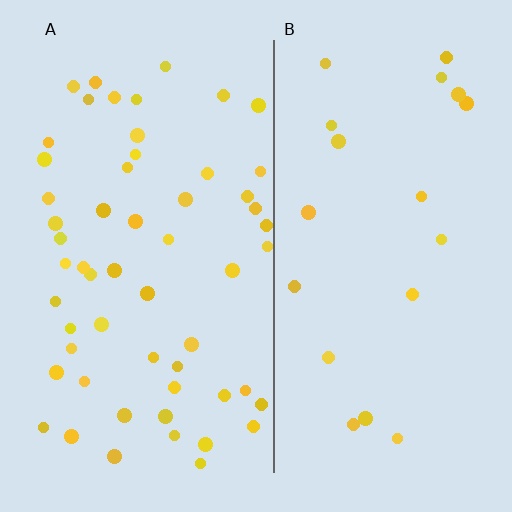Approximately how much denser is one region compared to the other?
Approximately 2.8× — region A over region B.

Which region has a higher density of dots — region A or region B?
A (the left).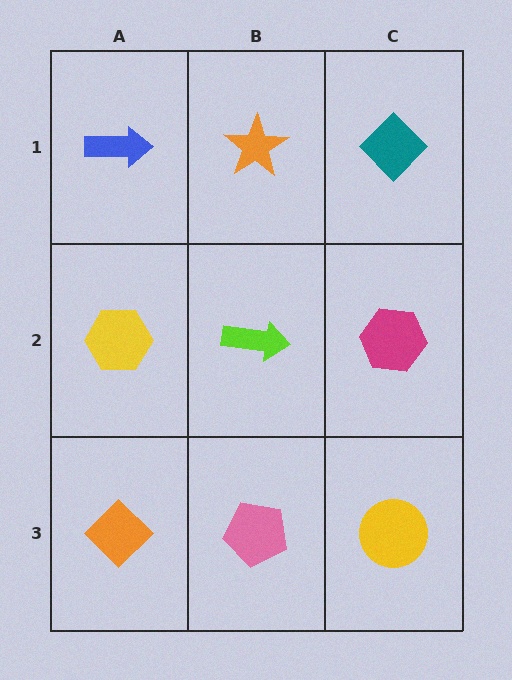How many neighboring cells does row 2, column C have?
3.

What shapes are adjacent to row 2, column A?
A blue arrow (row 1, column A), an orange diamond (row 3, column A), a lime arrow (row 2, column B).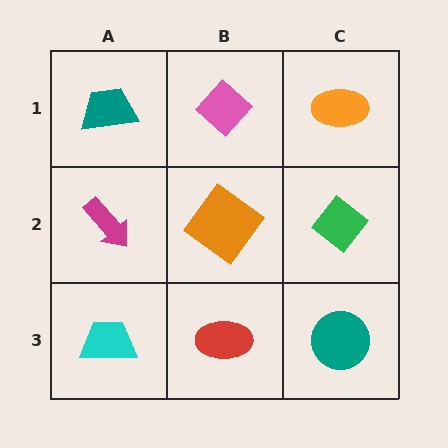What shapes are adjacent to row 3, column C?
A green diamond (row 2, column C), a red ellipse (row 3, column B).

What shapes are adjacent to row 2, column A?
A teal trapezoid (row 1, column A), a cyan trapezoid (row 3, column A), an orange diamond (row 2, column B).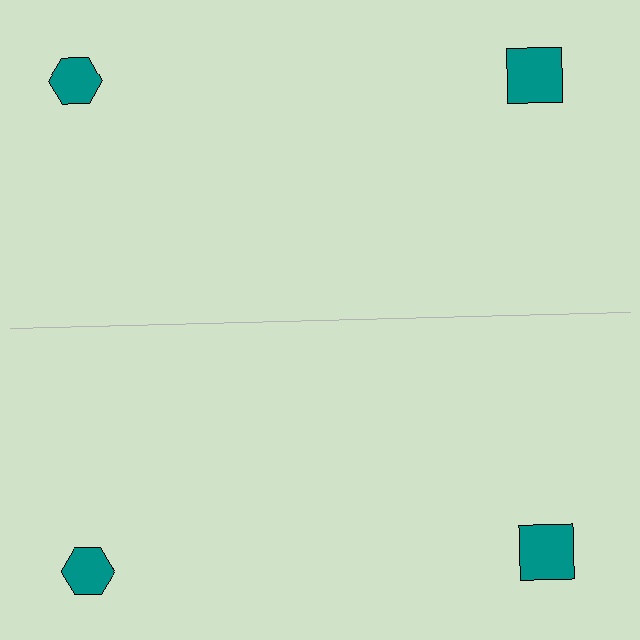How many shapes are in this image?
There are 4 shapes in this image.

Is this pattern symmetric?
Yes, this pattern has bilateral (reflection) symmetry.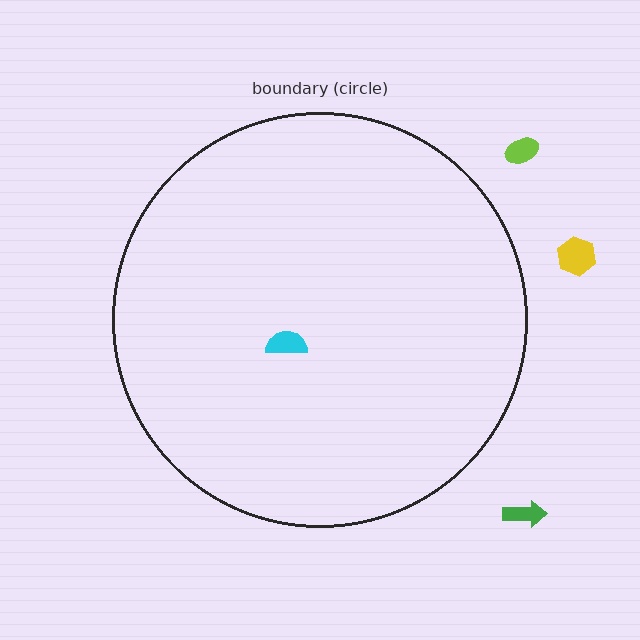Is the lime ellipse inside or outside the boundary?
Outside.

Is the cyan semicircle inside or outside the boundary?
Inside.